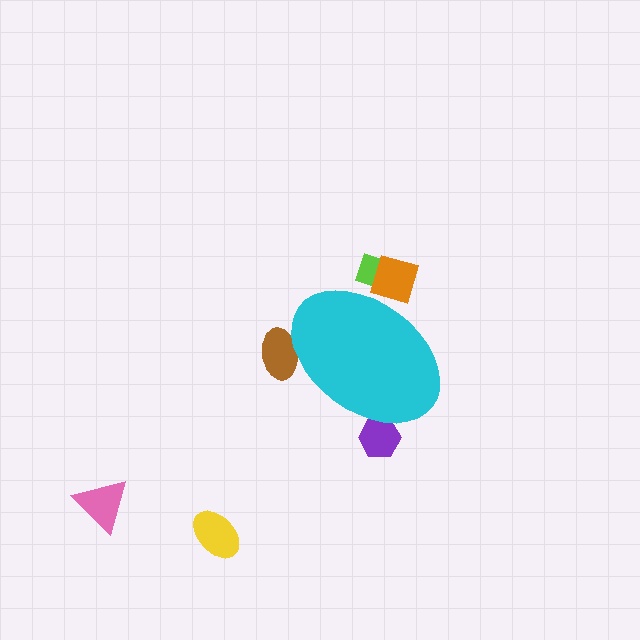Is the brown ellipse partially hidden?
Yes, the brown ellipse is partially hidden behind the cyan ellipse.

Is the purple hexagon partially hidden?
Yes, the purple hexagon is partially hidden behind the cyan ellipse.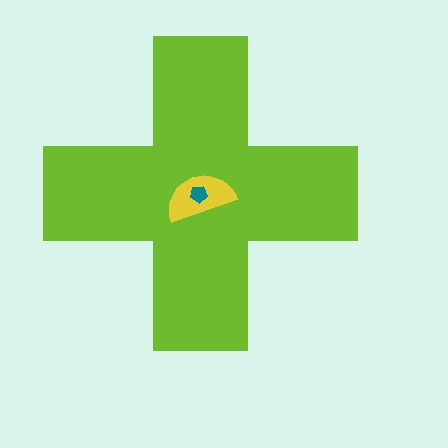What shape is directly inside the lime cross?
The yellow semicircle.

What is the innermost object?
The teal pentagon.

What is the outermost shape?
The lime cross.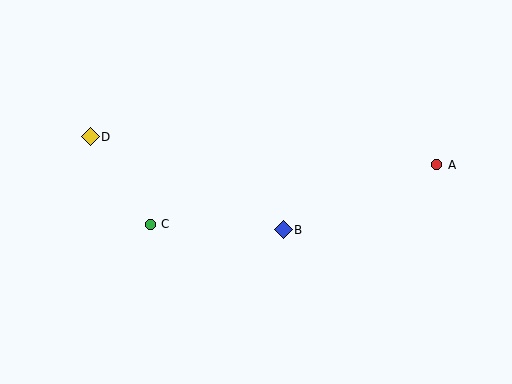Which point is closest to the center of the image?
Point B at (283, 230) is closest to the center.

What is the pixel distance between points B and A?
The distance between B and A is 167 pixels.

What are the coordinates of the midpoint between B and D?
The midpoint between B and D is at (187, 183).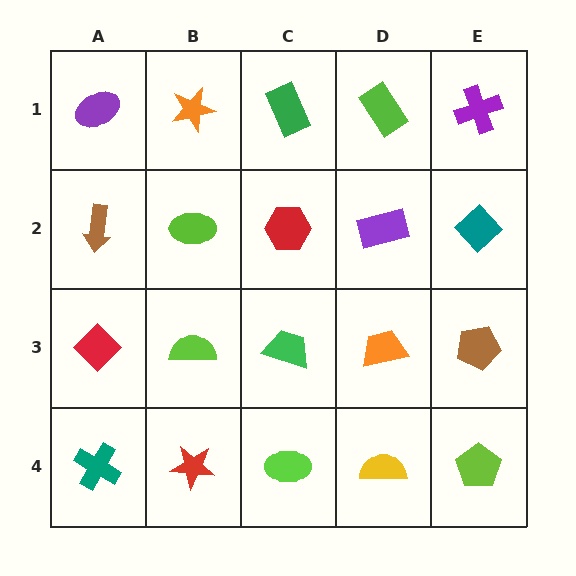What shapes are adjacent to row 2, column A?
A purple ellipse (row 1, column A), a red diamond (row 3, column A), a lime ellipse (row 2, column B).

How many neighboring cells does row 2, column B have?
4.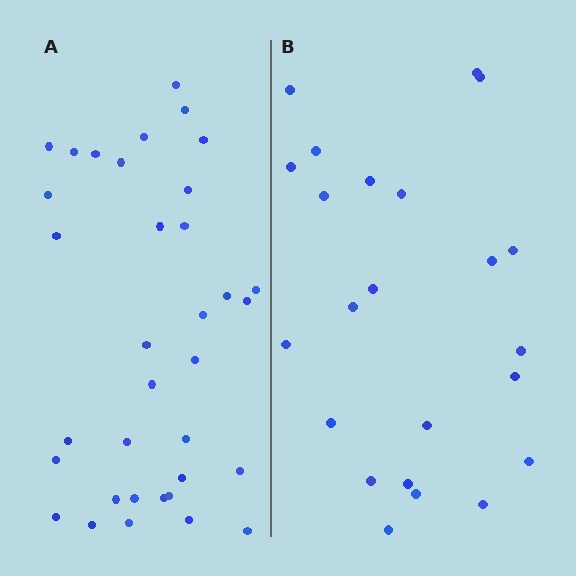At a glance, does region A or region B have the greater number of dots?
Region A (the left region) has more dots.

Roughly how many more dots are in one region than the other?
Region A has roughly 12 or so more dots than region B.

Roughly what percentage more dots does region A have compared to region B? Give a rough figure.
About 50% more.